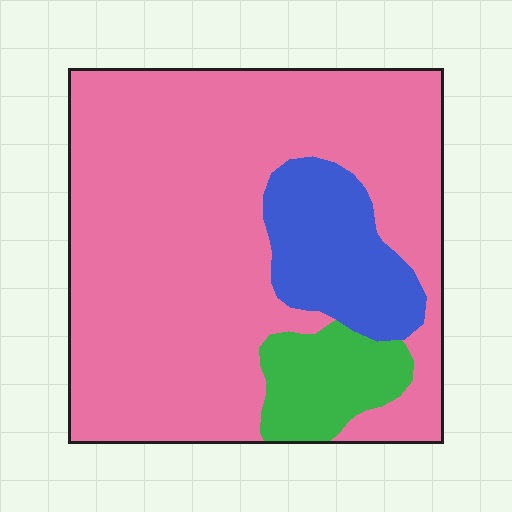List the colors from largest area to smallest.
From largest to smallest: pink, blue, green.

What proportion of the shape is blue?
Blue takes up about one eighth (1/8) of the shape.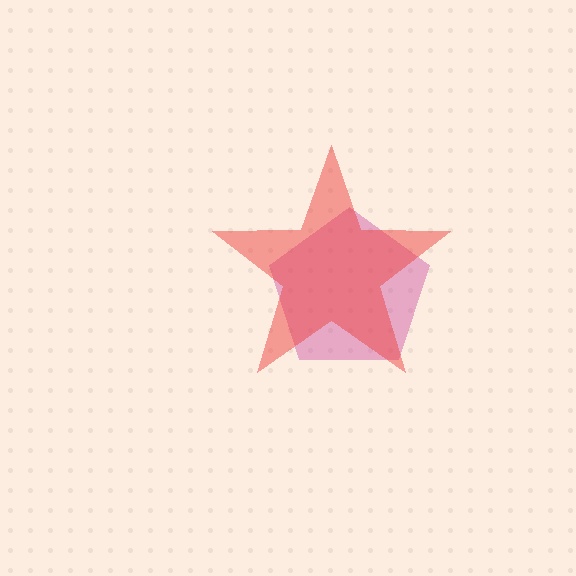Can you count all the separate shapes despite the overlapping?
Yes, there are 2 separate shapes.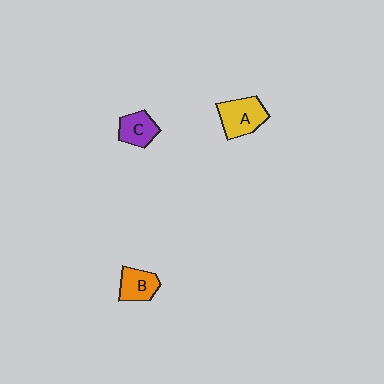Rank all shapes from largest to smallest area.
From largest to smallest: A (yellow), B (orange), C (purple).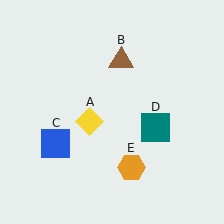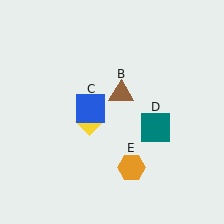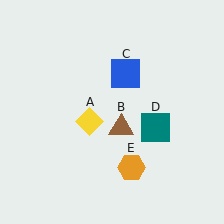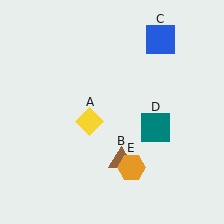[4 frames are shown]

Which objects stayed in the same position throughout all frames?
Yellow diamond (object A) and teal square (object D) and orange hexagon (object E) remained stationary.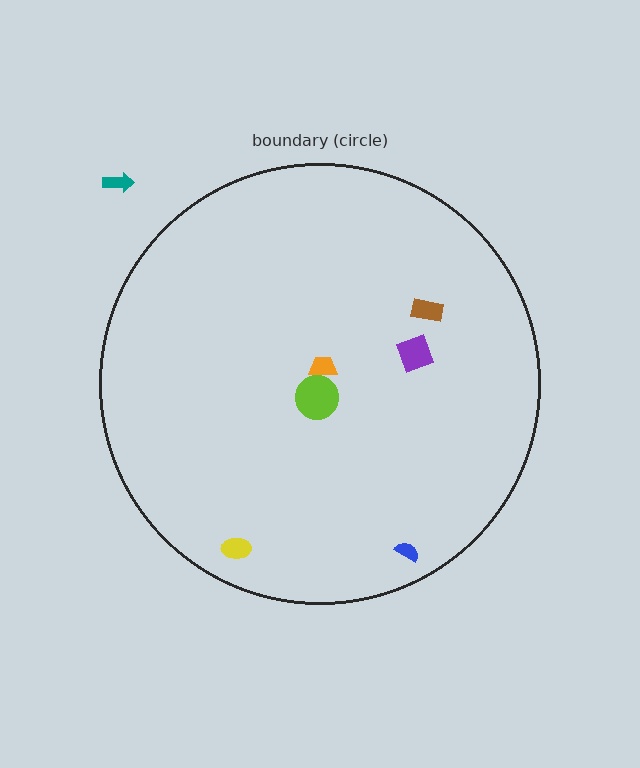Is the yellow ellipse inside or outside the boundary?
Inside.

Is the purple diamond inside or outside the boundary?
Inside.